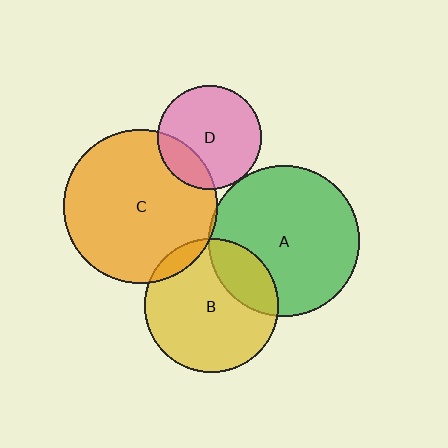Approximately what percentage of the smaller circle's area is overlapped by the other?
Approximately 5%.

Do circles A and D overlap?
Yes.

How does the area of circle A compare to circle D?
Approximately 2.1 times.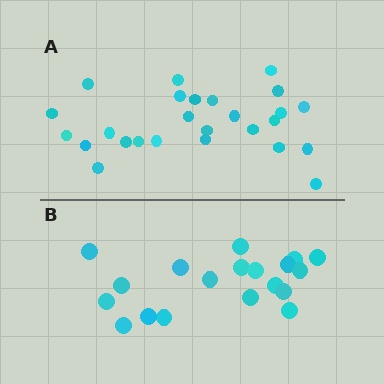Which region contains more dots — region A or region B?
Region A (the top region) has more dots.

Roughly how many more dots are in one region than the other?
Region A has roughly 8 or so more dots than region B.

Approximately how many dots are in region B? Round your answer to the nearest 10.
About 20 dots. (The exact count is 19, which rounds to 20.)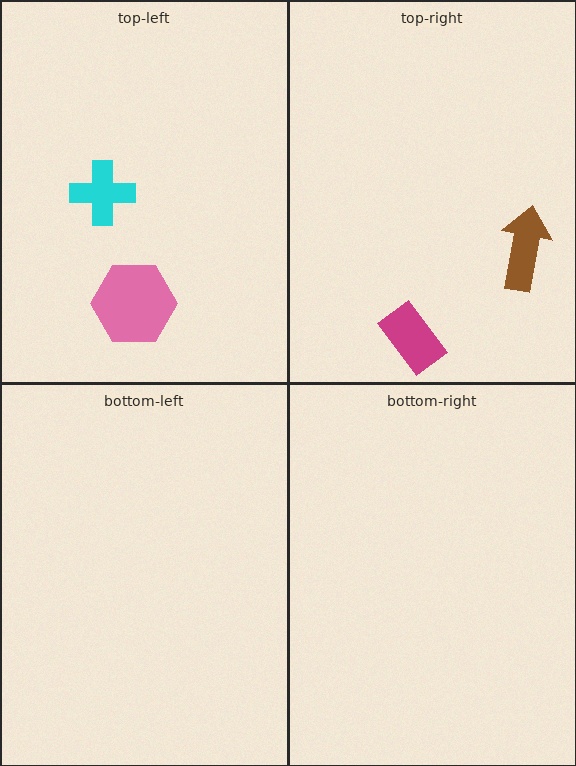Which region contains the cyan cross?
The top-left region.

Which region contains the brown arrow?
The top-right region.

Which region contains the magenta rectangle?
The top-right region.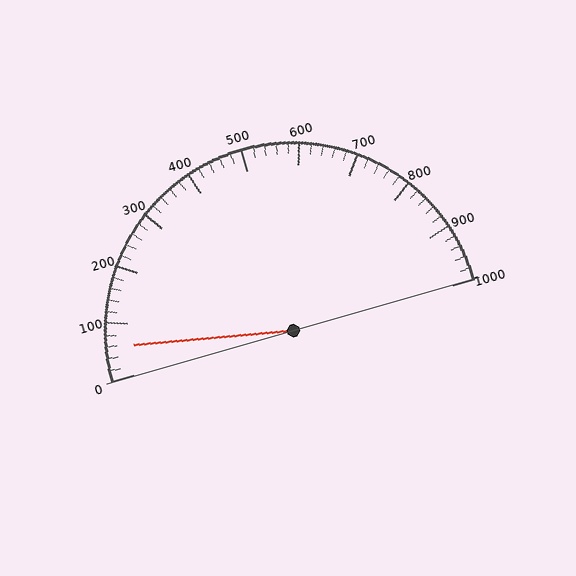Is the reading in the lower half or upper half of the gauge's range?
The reading is in the lower half of the range (0 to 1000).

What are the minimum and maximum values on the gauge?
The gauge ranges from 0 to 1000.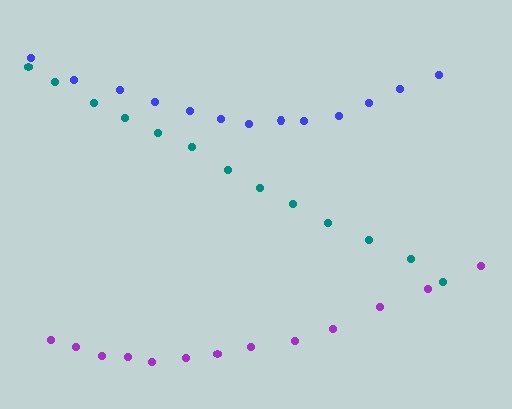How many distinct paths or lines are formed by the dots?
There are 3 distinct paths.